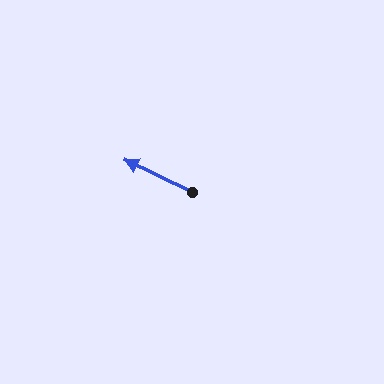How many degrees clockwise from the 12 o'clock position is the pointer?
Approximately 296 degrees.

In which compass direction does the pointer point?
Northwest.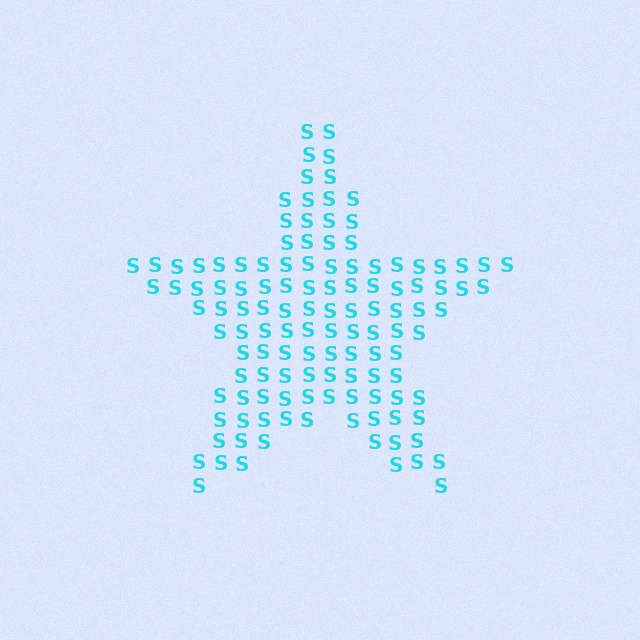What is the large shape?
The large shape is a star.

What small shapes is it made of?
It is made of small letter S's.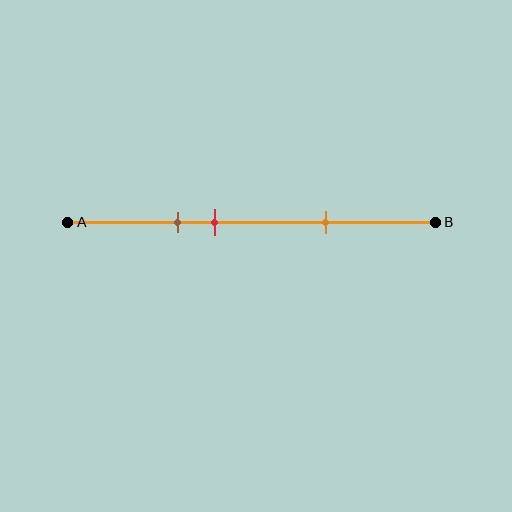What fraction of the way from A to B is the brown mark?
The brown mark is approximately 30% (0.3) of the way from A to B.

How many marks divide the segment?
There are 3 marks dividing the segment.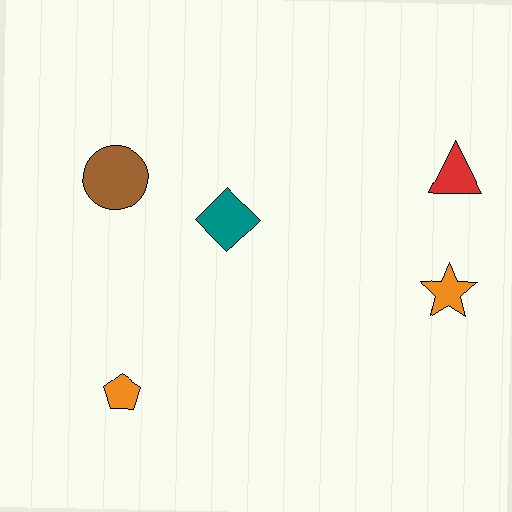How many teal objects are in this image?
There is 1 teal object.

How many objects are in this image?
There are 5 objects.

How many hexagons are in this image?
There are no hexagons.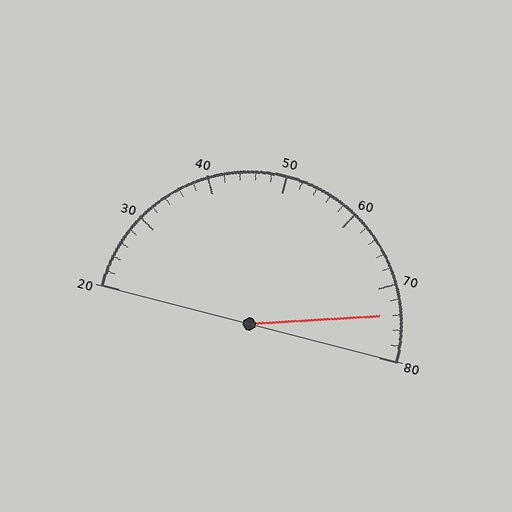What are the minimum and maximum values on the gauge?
The gauge ranges from 20 to 80.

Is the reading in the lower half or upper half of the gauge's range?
The reading is in the upper half of the range (20 to 80).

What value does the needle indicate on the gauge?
The needle indicates approximately 74.